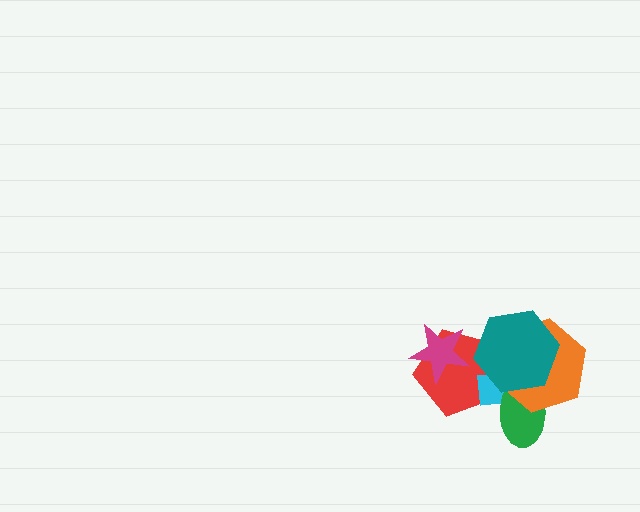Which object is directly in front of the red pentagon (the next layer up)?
The magenta star is directly in front of the red pentagon.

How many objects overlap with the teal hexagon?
4 objects overlap with the teal hexagon.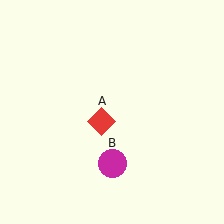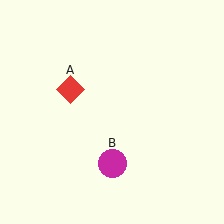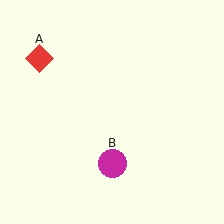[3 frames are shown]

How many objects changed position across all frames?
1 object changed position: red diamond (object A).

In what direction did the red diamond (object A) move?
The red diamond (object A) moved up and to the left.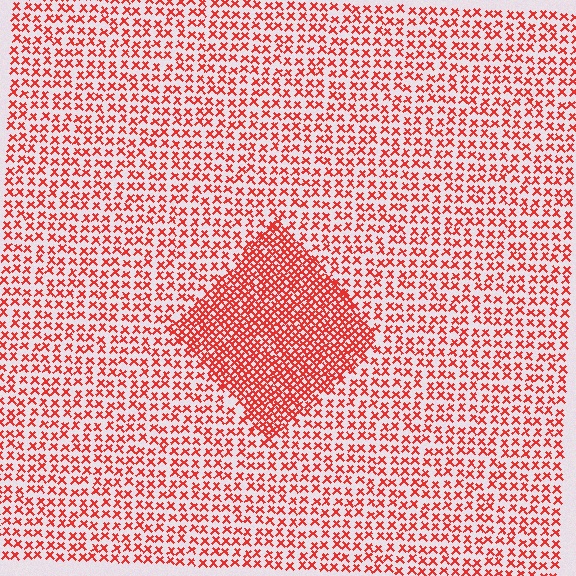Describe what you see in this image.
The image contains small red elements arranged at two different densities. A diamond-shaped region is visible where the elements are more densely packed than the surrounding area.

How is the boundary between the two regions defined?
The boundary is defined by a change in element density (approximately 2.1x ratio). All elements are the same color, size, and shape.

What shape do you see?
I see a diamond.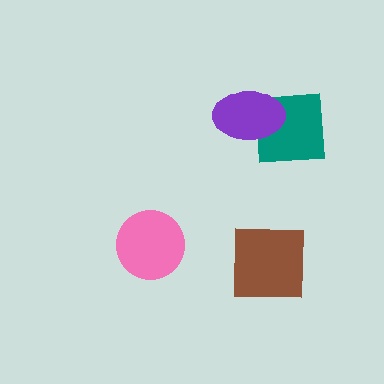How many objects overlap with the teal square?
1 object overlaps with the teal square.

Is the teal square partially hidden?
Yes, it is partially covered by another shape.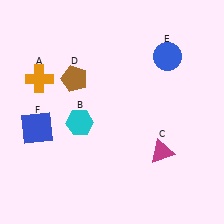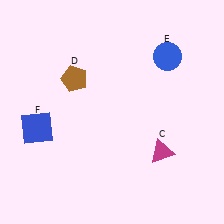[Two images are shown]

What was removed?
The cyan hexagon (B), the orange cross (A) were removed in Image 2.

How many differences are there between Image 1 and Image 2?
There are 2 differences between the two images.